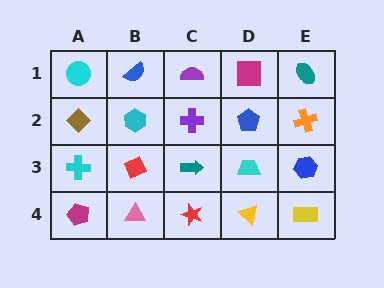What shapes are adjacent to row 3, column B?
A cyan hexagon (row 2, column B), a pink triangle (row 4, column B), a cyan cross (row 3, column A), a teal arrow (row 3, column C).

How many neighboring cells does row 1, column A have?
2.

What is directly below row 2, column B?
A red diamond.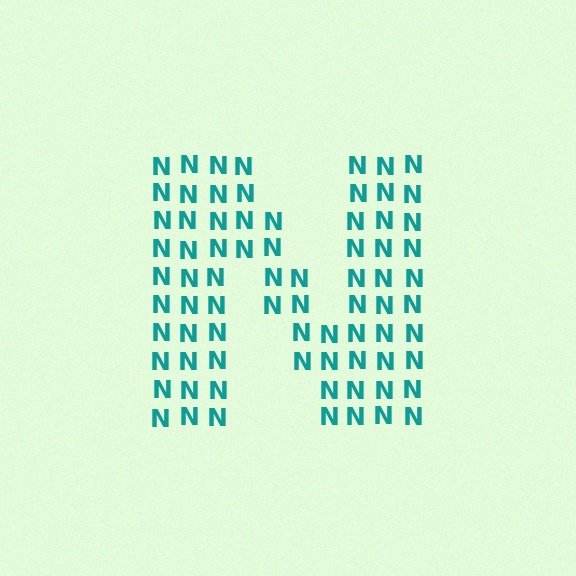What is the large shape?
The large shape is the letter N.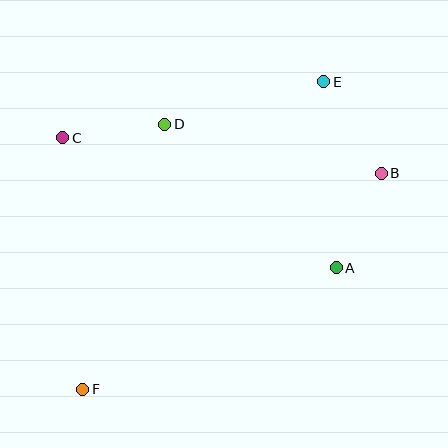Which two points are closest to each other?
Points C and D are closest to each other.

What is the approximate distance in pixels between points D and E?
The distance between D and E is approximately 165 pixels.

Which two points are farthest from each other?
Points E and F are farthest from each other.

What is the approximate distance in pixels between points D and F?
The distance between D and F is approximately 277 pixels.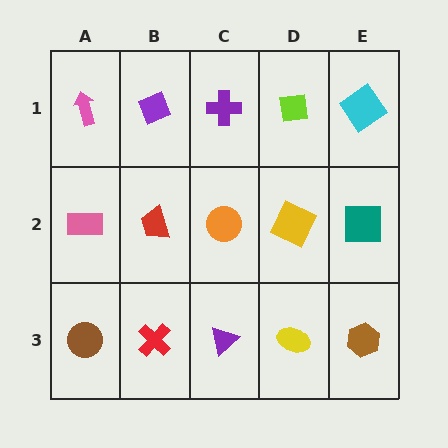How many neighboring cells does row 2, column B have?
4.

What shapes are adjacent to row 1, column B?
A red trapezoid (row 2, column B), a pink arrow (row 1, column A), a purple cross (row 1, column C).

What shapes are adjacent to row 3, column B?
A red trapezoid (row 2, column B), a brown circle (row 3, column A), a purple triangle (row 3, column C).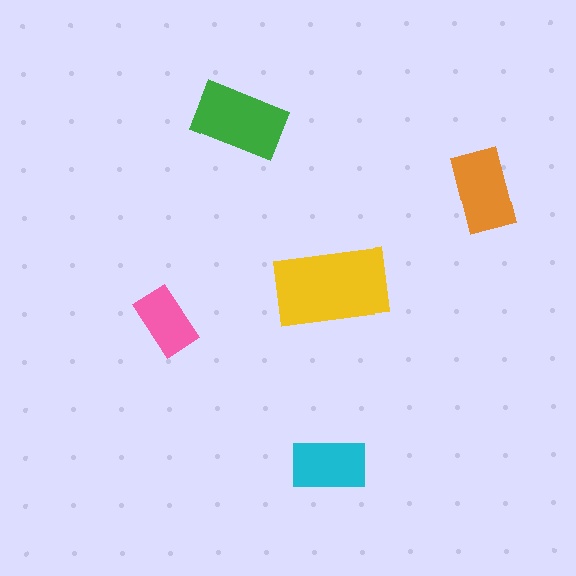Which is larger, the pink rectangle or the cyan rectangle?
The cyan one.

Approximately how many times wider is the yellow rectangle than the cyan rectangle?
About 1.5 times wider.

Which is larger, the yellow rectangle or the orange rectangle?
The yellow one.